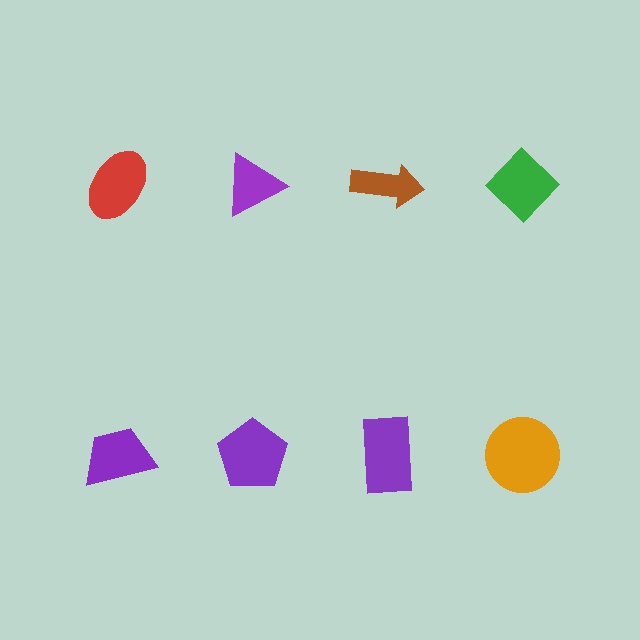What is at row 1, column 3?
A brown arrow.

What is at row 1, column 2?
A purple triangle.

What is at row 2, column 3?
A purple rectangle.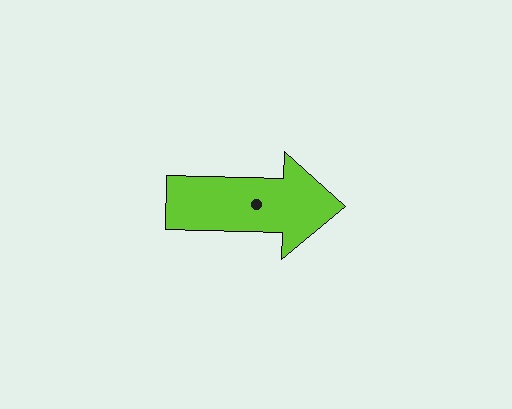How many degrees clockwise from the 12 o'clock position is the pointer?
Approximately 91 degrees.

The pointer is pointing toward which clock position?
Roughly 3 o'clock.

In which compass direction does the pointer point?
East.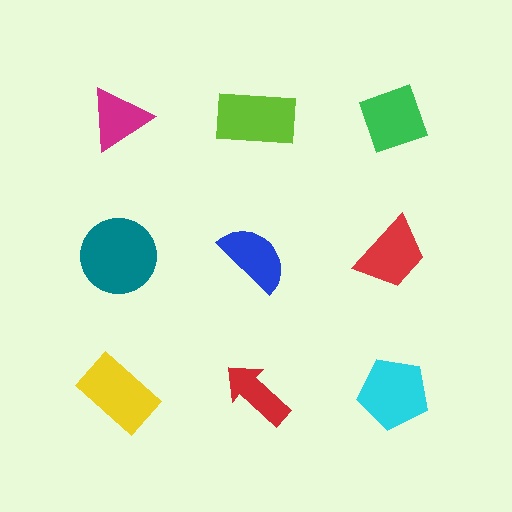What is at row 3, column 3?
A cyan pentagon.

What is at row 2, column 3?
A red trapezoid.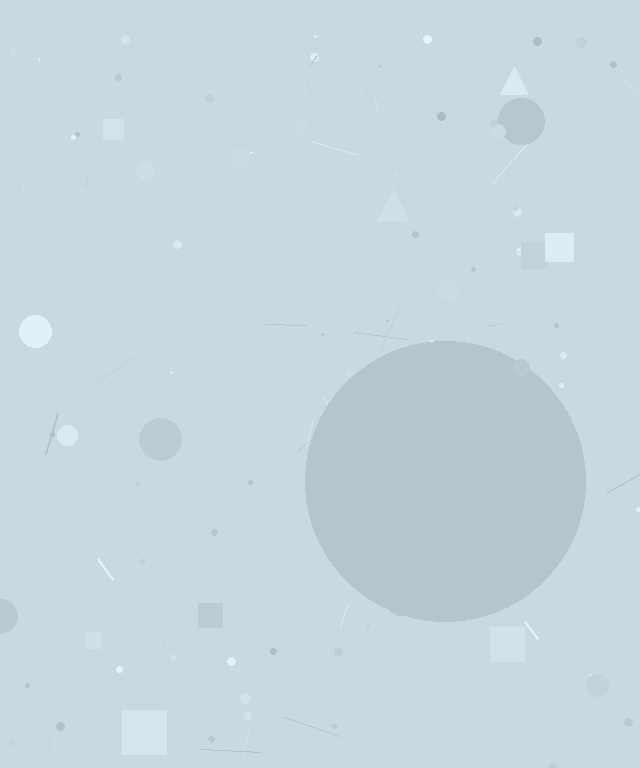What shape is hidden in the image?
A circle is hidden in the image.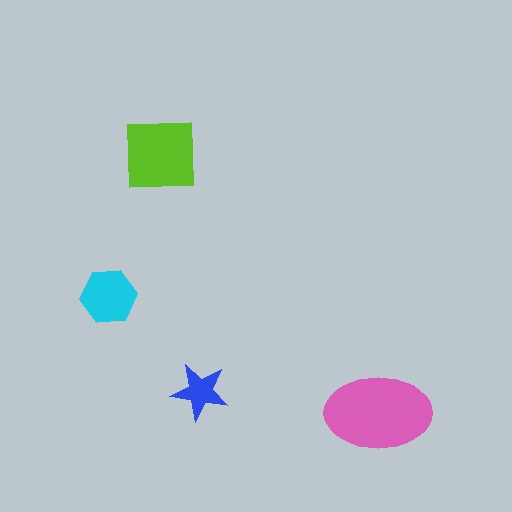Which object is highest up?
The lime square is topmost.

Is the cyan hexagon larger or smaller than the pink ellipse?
Smaller.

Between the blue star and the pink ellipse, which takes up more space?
The pink ellipse.